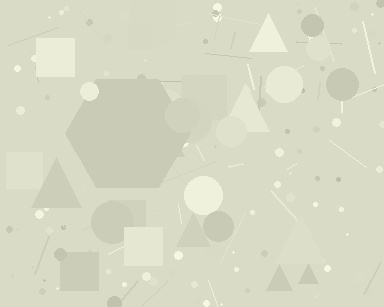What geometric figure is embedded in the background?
A hexagon is embedded in the background.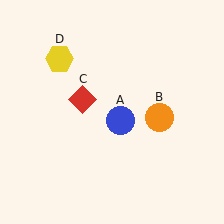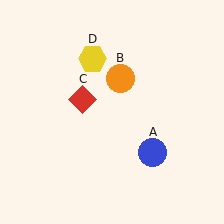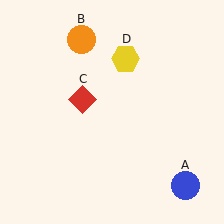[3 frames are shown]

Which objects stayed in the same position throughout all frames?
Red diamond (object C) remained stationary.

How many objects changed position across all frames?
3 objects changed position: blue circle (object A), orange circle (object B), yellow hexagon (object D).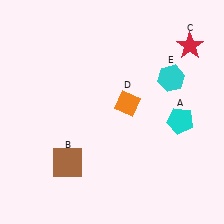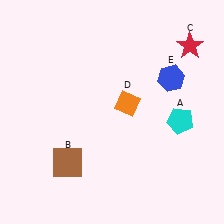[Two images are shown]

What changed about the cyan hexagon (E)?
In Image 1, E is cyan. In Image 2, it changed to blue.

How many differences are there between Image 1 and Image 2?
There is 1 difference between the two images.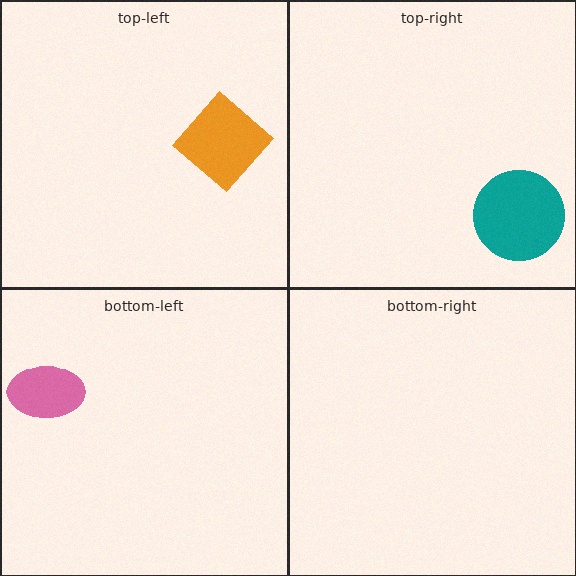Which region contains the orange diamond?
The top-left region.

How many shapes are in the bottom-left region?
1.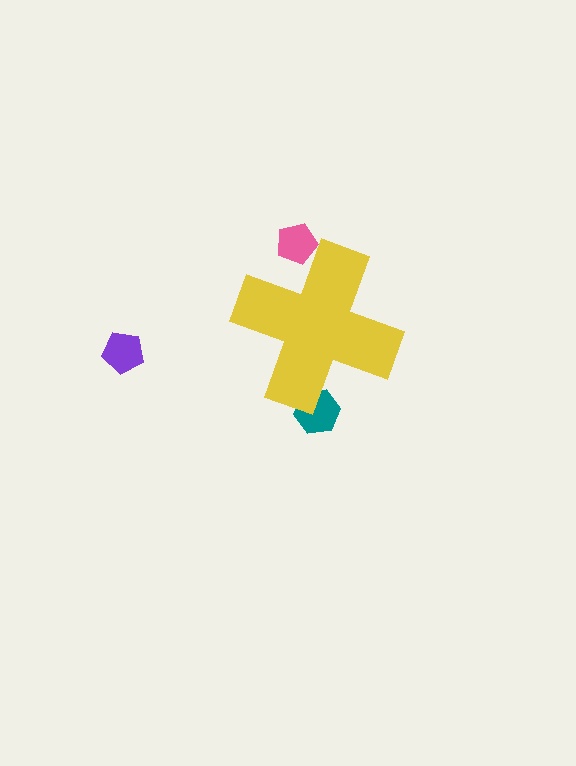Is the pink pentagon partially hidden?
Yes, the pink pentagon is partially hidden behind the yellow cross.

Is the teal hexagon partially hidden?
Yes, the teal hexagon is partially hidden behind the yellow cross.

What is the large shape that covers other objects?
A yellow cross.